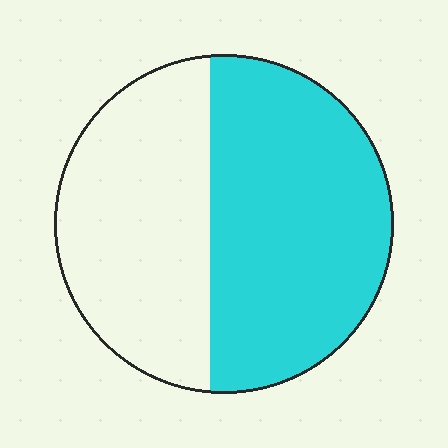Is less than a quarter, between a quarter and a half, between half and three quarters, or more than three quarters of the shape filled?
Between half and three quarters.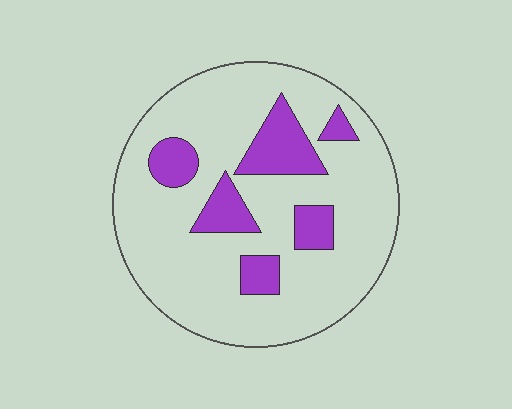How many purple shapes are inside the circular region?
6.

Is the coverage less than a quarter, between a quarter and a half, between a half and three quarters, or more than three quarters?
Less than a quarter.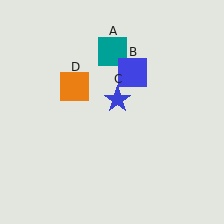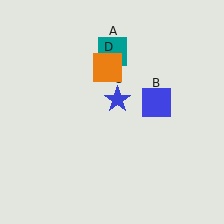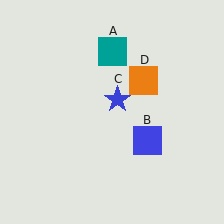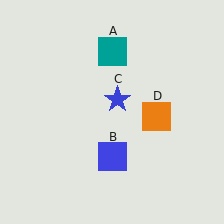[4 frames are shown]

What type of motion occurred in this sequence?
The blue square (object B), orange square (object D) rotated clockwise around the center of the scene.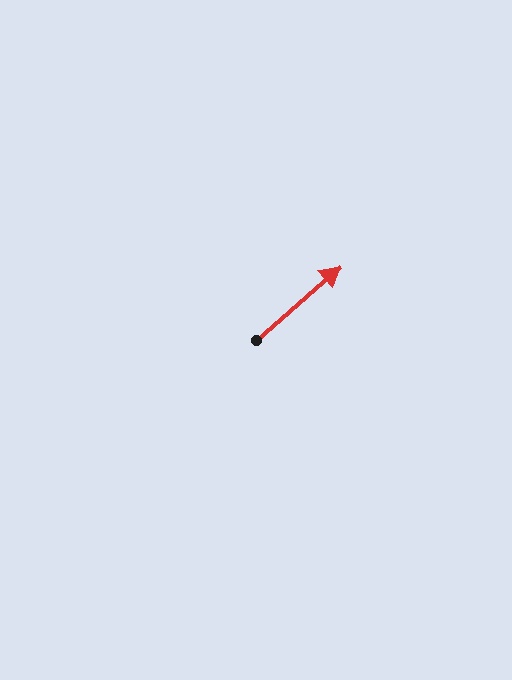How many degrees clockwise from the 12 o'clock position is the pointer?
Approximately 49 degrees.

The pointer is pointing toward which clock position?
Roughly 2 o'clock.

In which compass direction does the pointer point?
Northeast.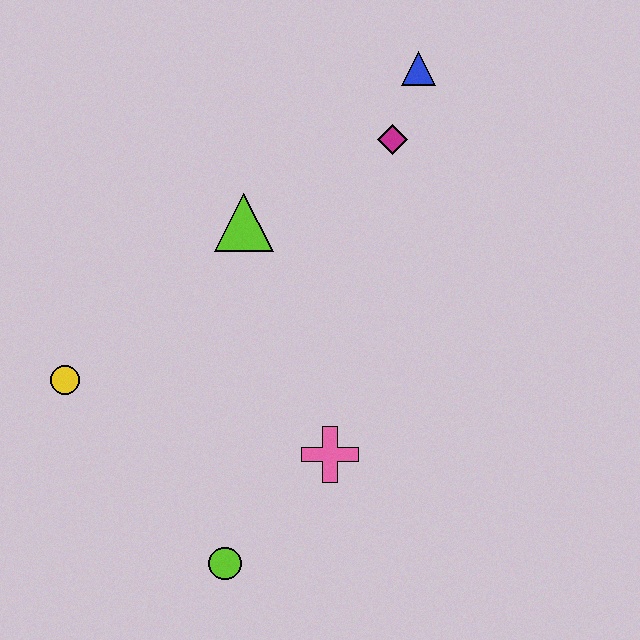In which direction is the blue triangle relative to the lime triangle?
The blue triangle is to the right of the lime triangle.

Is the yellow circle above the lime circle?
Yes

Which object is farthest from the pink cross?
The blue triangle is farthest from the pink cross.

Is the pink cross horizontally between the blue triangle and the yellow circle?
Yes